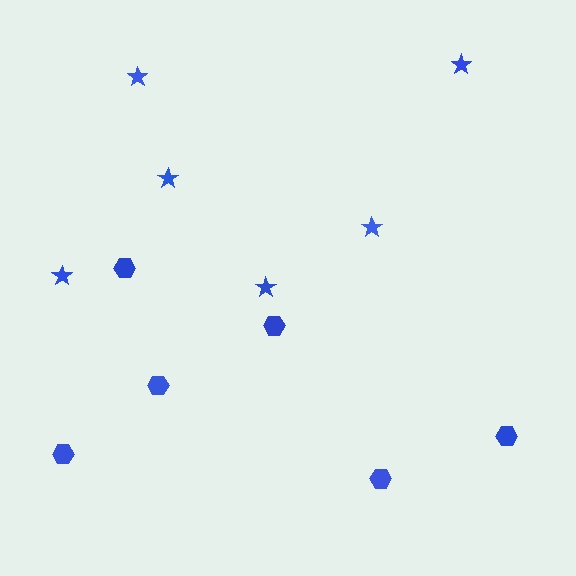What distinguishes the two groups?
There are 2 groups: one group of hexagons (6) and one group of stars (6).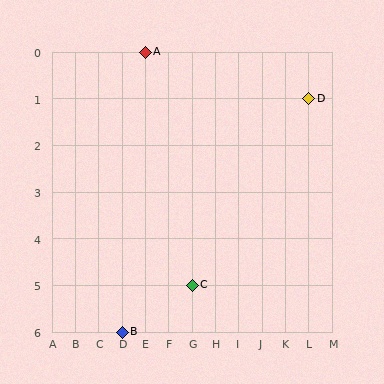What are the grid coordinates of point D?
Point D is at grid coordinates (L, 1).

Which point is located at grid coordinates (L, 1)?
Point D is at (L, 1).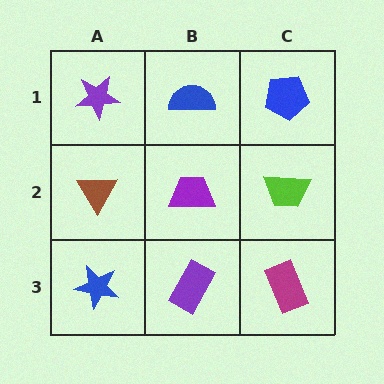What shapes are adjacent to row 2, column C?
A blue pentagon (row 1, column C), a magenta rectangle (row 3, column C), a purple trapezoid (row 2, column B).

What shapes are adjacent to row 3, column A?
A brown triangle (row 2, column A), a purple rectangle (row 3, column B).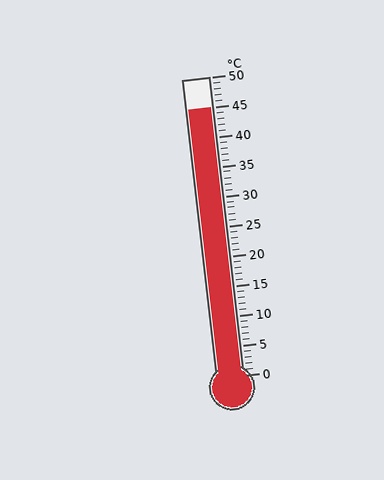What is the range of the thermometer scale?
The thermometer scale ranges from 0°C to 50°C.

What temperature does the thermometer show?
The thermometer shows approximately 45°C.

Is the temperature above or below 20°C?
The temperature is above 20°C.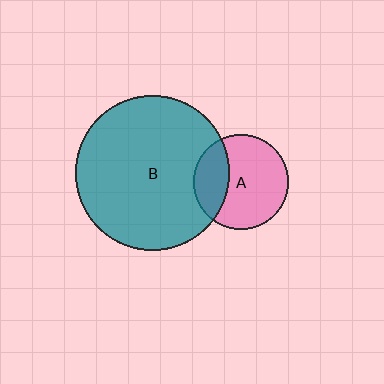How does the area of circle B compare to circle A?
Approximately 2.6 times.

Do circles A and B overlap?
Yes.